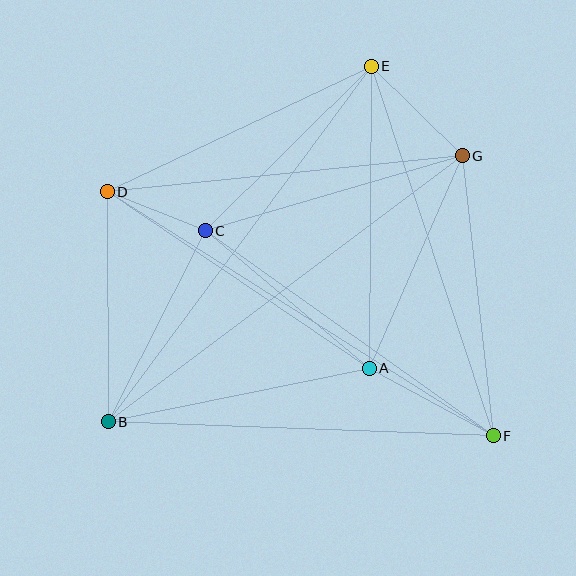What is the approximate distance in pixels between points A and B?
The distance between A and B is approximately 267 pixels.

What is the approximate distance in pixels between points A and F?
The distance between A and F is approximately 141 pixels.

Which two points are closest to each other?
Points C and D are closest to each other.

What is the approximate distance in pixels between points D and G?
The distance between D and G is approximately 357 pixels.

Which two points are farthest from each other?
Points D and F are farthest from each other.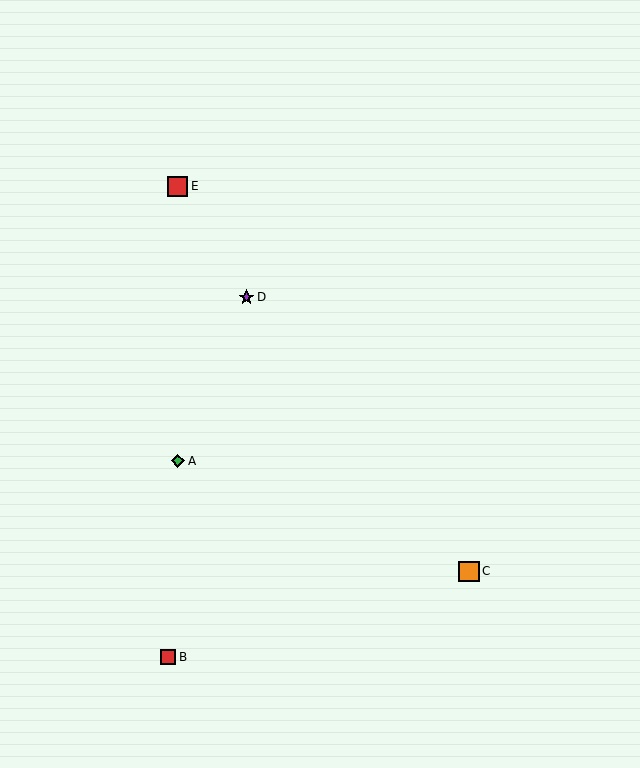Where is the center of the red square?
The center of the red square is at (177, 186).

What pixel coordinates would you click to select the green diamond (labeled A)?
Click at (178, 461) to select the green diamond A.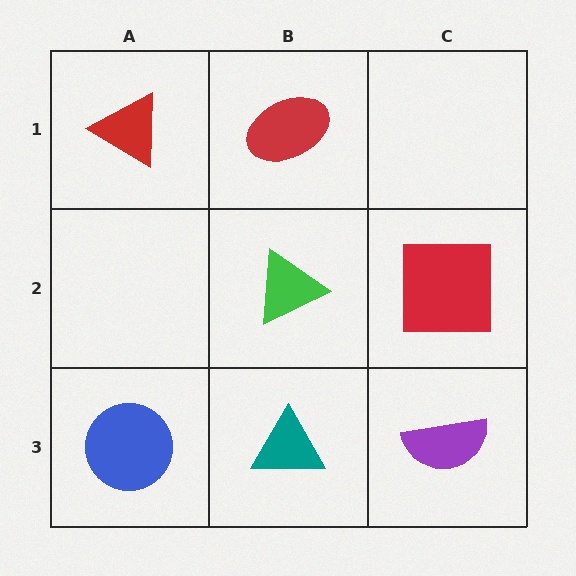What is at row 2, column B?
A green triangle.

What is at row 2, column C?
A red square.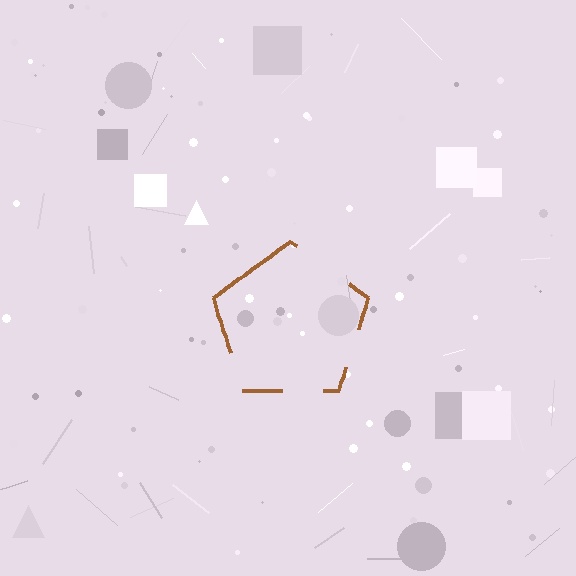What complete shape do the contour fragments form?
The contour fragments form a pentagon.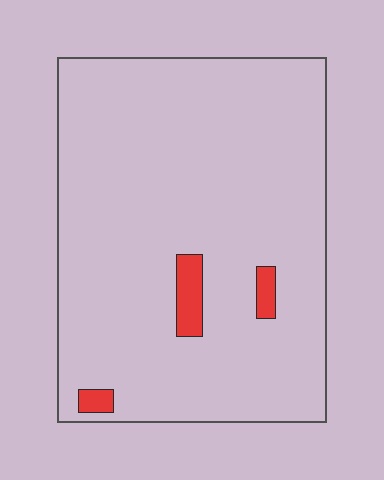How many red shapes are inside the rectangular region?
3.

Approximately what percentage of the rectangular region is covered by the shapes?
Approximately 5%.